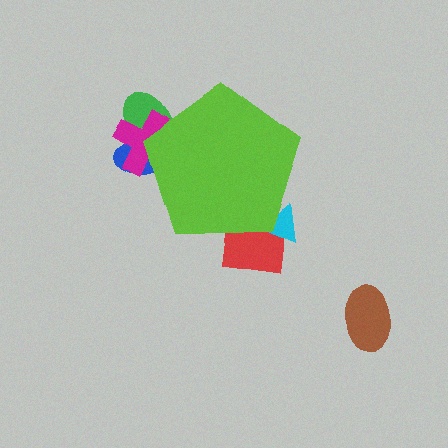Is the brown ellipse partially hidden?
No, the brown ellipse is fully visible.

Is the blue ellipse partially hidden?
Yes, the blue ellipse is partially hidden behind the lime pentagon.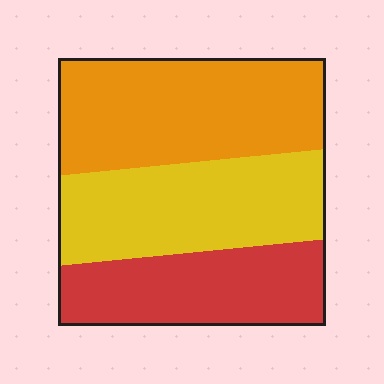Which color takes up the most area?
Orange, at roughly 40%.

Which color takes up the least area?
Red, at roughly 25%.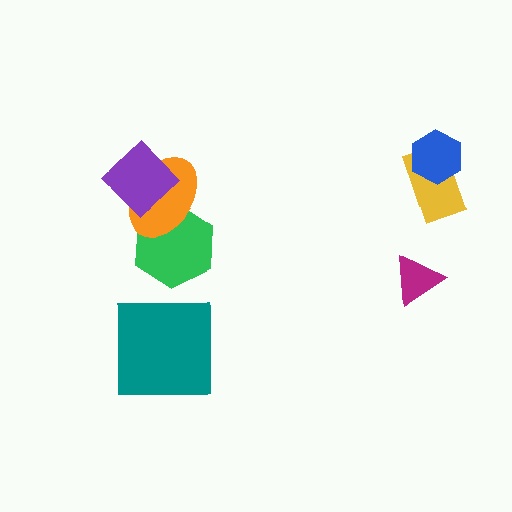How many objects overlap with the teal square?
0 objects overlap with the teal square.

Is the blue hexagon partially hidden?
No, no other shape covers it.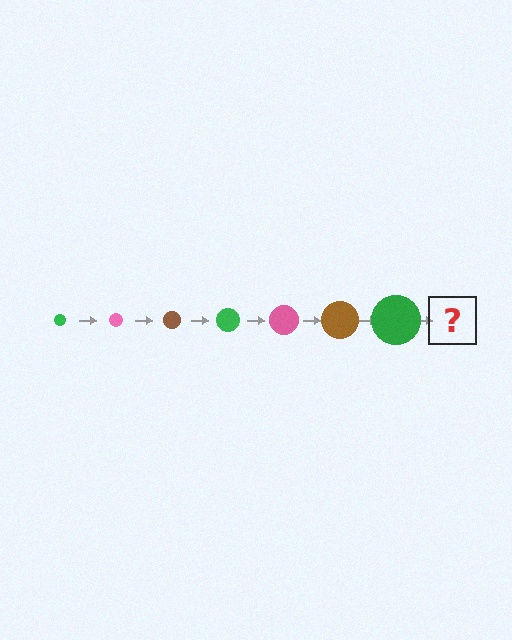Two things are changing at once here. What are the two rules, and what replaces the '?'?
The two rules are that the circle grows larger each step and the color cycles through green, pink, and brown. The '?' should be a pink circle, larger than the previous one.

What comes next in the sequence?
The next element should be a pink circle, larger than the previous one.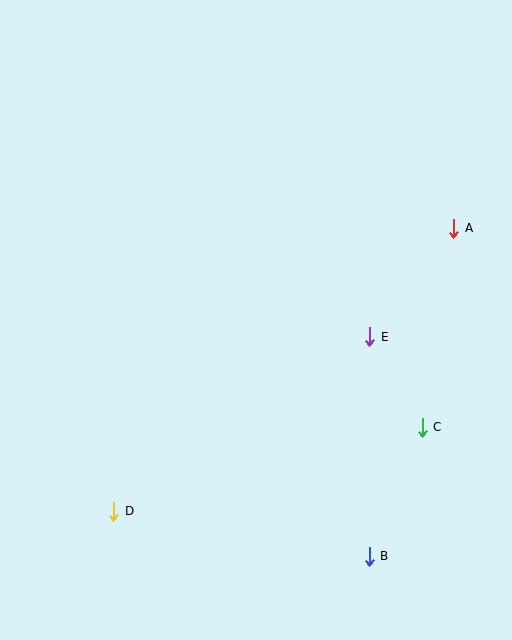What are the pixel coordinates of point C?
Point C is at (422, 427).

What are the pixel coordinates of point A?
Point A is at (454, 228).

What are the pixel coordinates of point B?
Point B is at (369, 556).